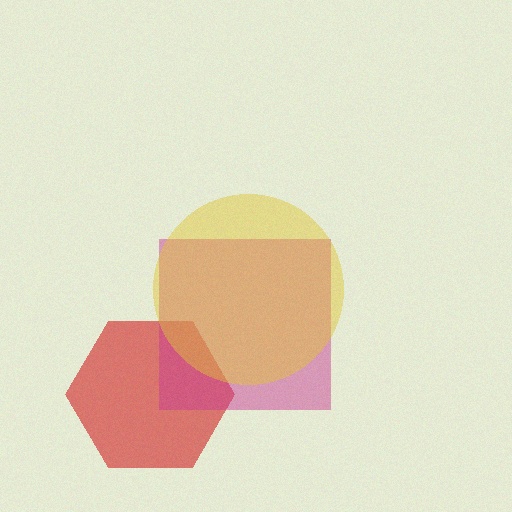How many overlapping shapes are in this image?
There are 3 overlapping shapes in the image.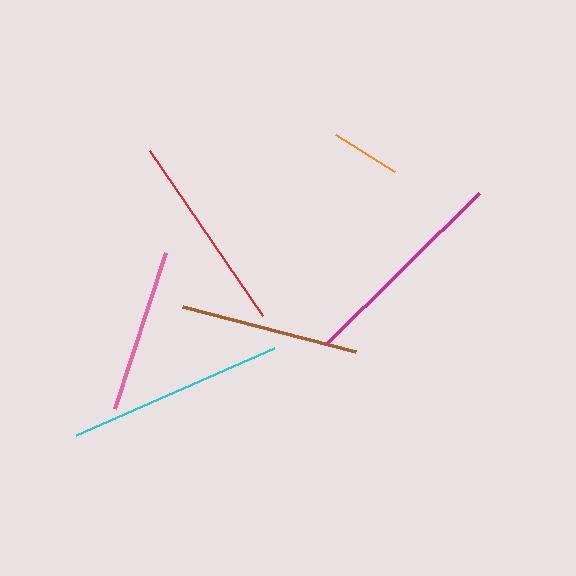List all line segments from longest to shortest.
From longest to shortest: cyan, magenta, red, brown, pink, orange.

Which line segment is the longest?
The cyan line is the longest at approximately 216 pixels.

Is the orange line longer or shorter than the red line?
The red line is longer than the orange line.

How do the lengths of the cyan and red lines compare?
The cyan and red lines are approximately the same length.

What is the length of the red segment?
The red segment is approximately 201 pixels long.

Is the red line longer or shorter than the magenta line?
The magenta line is longer than the red line.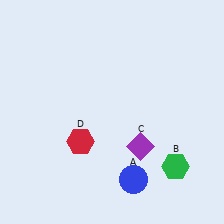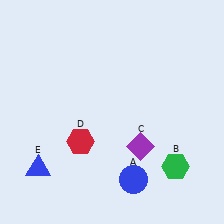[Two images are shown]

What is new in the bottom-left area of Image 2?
A blue triangle (E) was added in the bottom-left area of Image 2.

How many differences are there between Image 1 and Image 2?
There is 1 difference between the two images.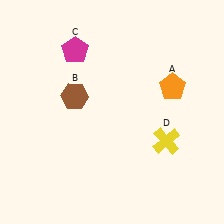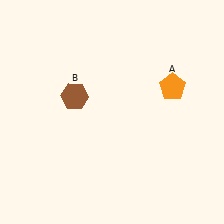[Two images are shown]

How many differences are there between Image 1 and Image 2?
There are 2 differences between the two images.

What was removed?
The magenta pentagon (C), the yellow cross (D) were removed in Image 2.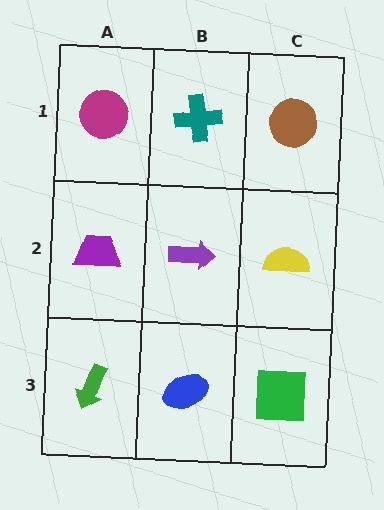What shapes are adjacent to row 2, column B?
A teal cross (row 1, column B), a blue ellipse (row 3, column B), a purple trapezoid (row 2, column A), a yellow semicircle (row 2, column C).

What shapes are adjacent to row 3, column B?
A purple arrow (row 2, column B), a green arrow (row 3, column A), a green square (row 3, column C).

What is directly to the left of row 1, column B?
A magenta circle.